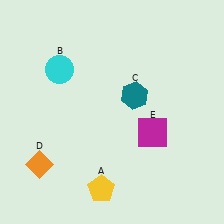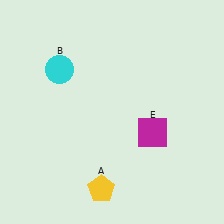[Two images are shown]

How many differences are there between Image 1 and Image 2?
There are 2 differences between the two images.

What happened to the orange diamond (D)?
The orange diamond (D) was removed in Image 2. It was in the bottom-left area of Image 1.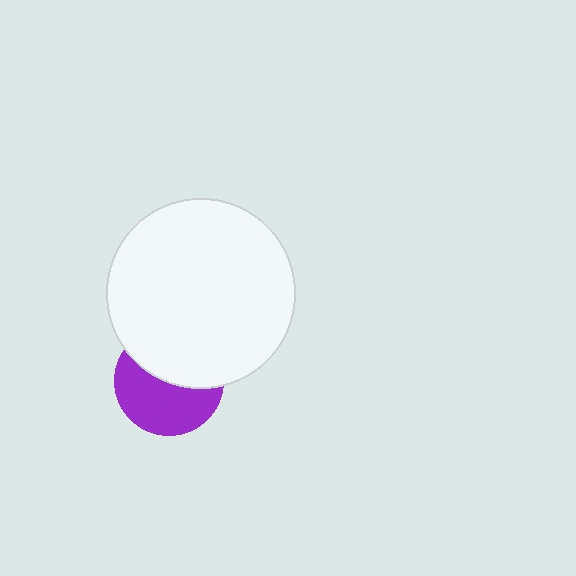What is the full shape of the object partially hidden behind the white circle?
The partially hidden object is a purple circle.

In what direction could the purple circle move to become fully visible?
The purple circle could move down. That would shift it out from behind the white circle entirely.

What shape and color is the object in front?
The object in front is a white circle.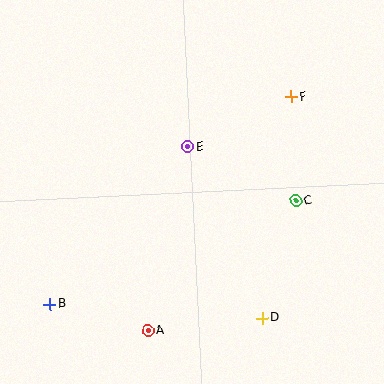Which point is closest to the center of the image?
Point E at (187, 147) is closest to the center.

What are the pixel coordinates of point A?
Point A is at (148, 330).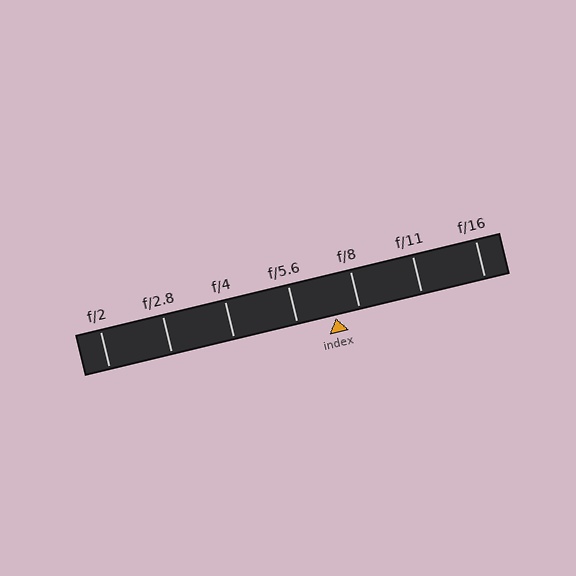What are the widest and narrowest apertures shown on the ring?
The widest aperture shown is f/2 and the narrowest is f/16.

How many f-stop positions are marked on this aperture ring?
There are 7 f-stop positions marked.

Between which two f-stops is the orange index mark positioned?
The index mark is between f/5.6 and f/8.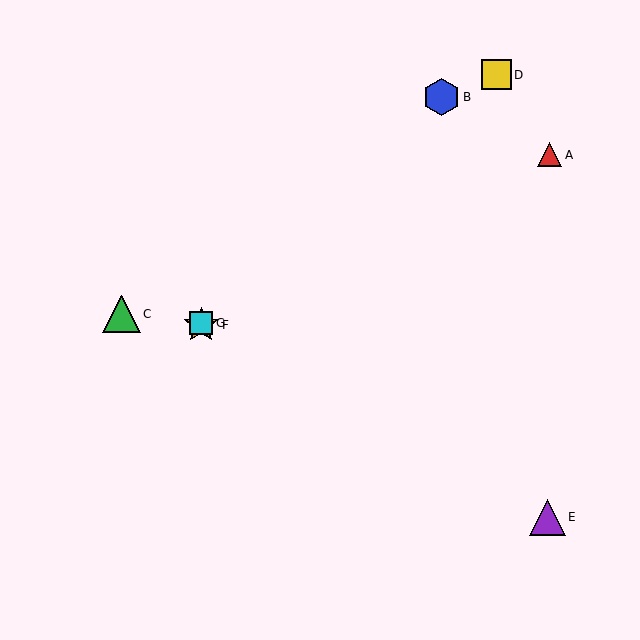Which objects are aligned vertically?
Objects F, G are aligned vertically.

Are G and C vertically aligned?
No, G is at x≈201 and C is at x≈121.